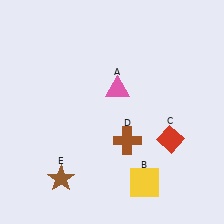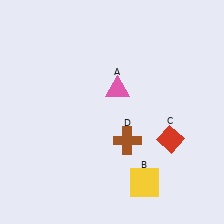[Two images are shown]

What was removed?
The brown star (E) was removed in Image 2.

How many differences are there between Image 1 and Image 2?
There is 1 difference between the two images.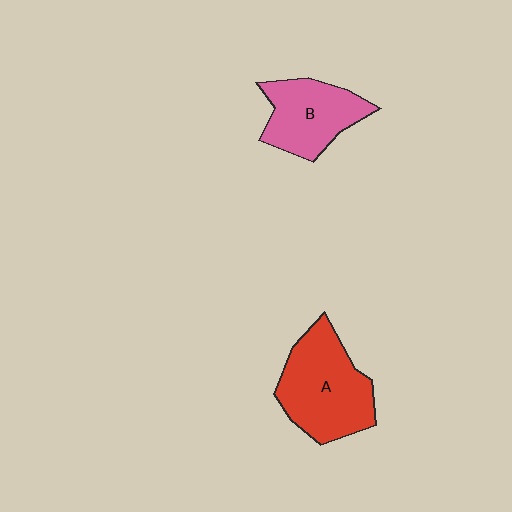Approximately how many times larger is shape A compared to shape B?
Approximately 1.3 times.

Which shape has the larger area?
Shape A (red).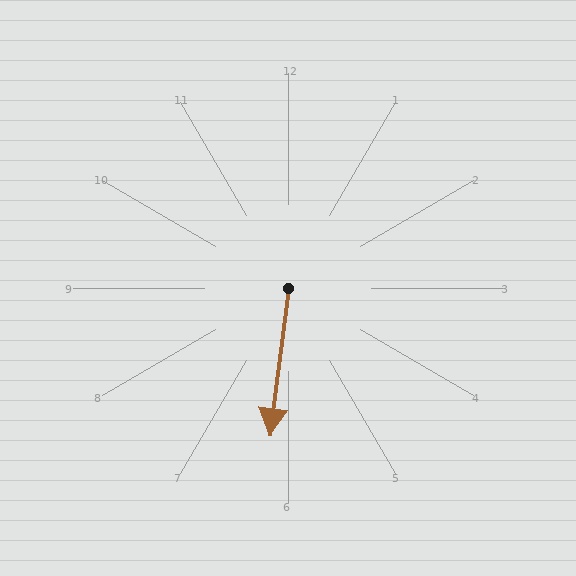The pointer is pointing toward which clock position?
Roughly 6 o'clock.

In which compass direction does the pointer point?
South.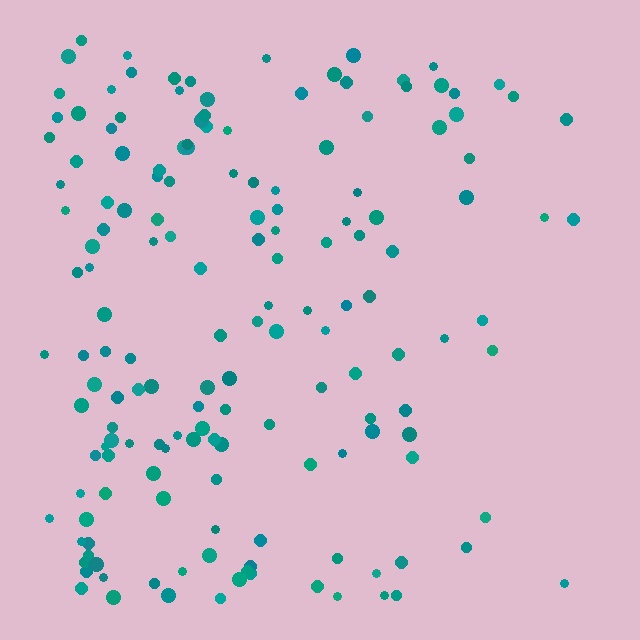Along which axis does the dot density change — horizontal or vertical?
Horizontal.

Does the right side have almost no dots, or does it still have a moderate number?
Still a moderate number, just noticeably fewer than the left.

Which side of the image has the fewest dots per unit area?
The right.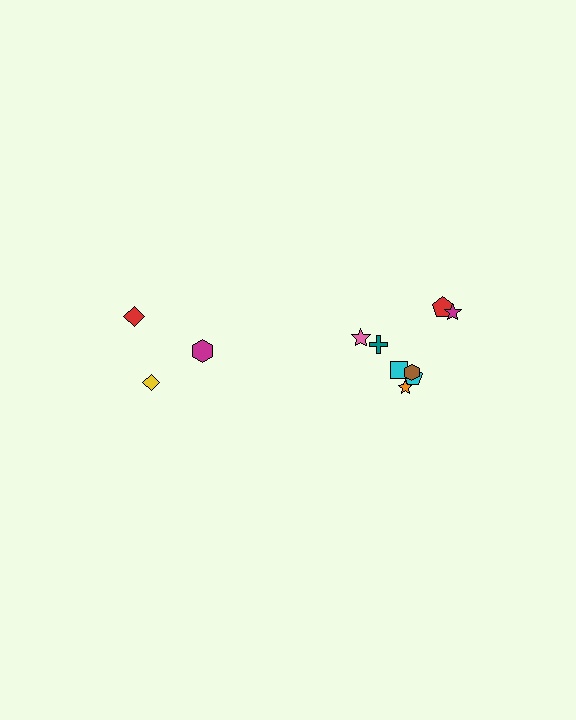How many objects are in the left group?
There are 3 objects.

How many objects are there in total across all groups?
There are 11 objects.